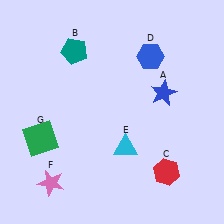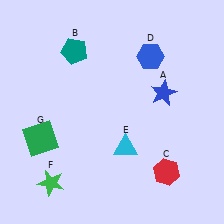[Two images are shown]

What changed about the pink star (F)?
In Image 1, F is pink. In Image 2, it changed to green.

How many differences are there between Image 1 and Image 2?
There is 1 difference between the two images.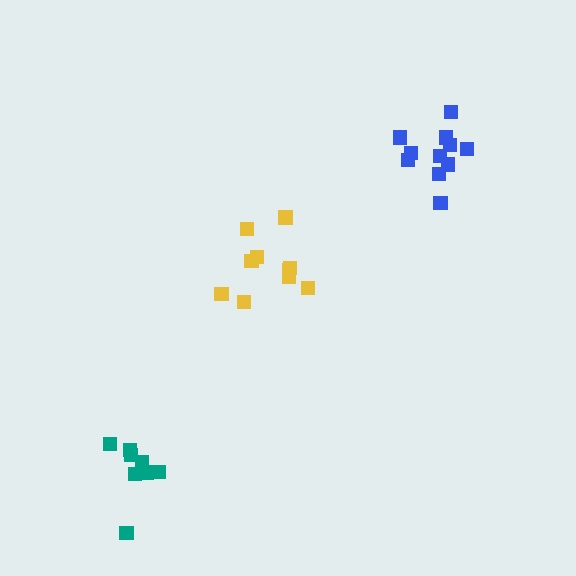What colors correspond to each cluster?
The clusters are colored: teal, blue, yellow.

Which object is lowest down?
The teal cluster is bottommost.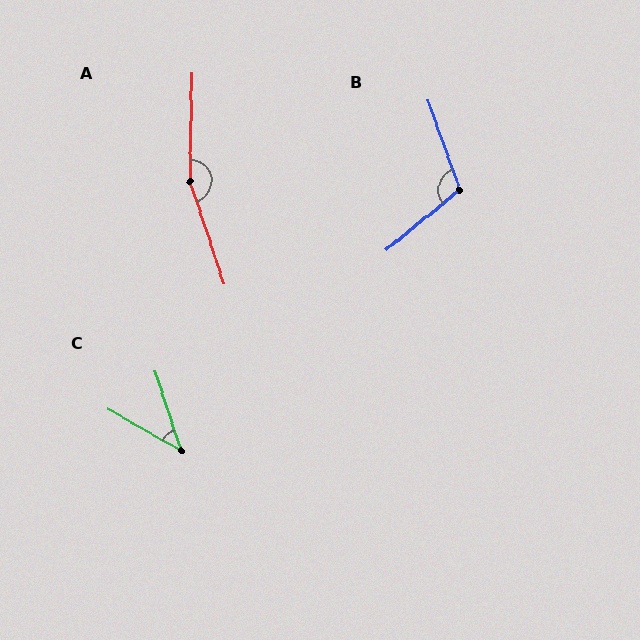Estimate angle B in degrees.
Approximately 110 degrees.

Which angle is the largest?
A, at approximately 161 degrees.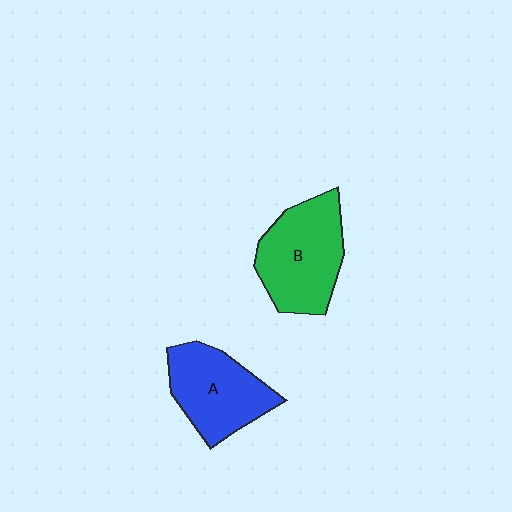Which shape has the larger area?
Shape B (green).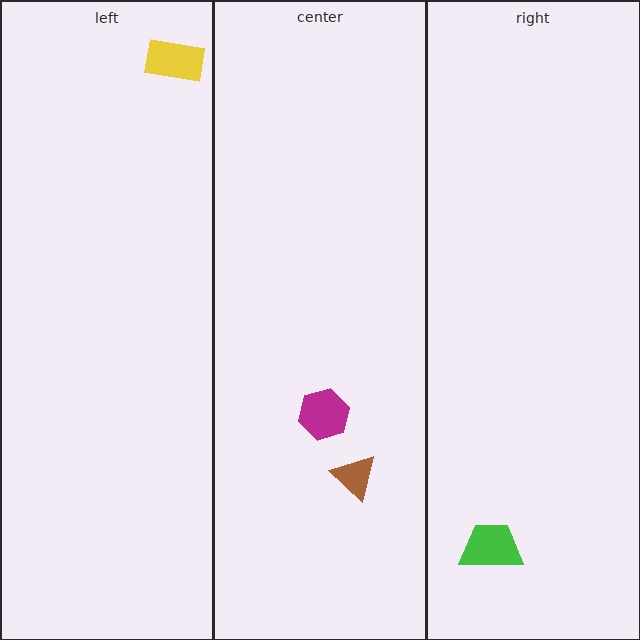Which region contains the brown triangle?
The center region.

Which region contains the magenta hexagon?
The center region.